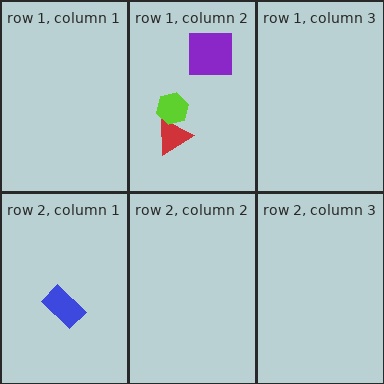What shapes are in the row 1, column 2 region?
The red triangle, the purple square, the lime hexagon.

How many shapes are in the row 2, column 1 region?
1.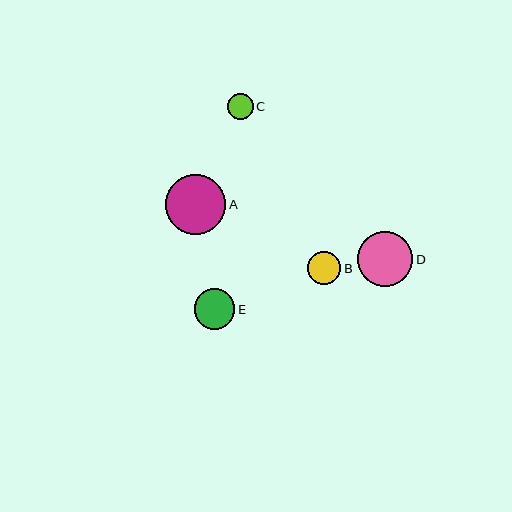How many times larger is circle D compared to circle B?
Circle D is approximately 1.7 times the size of circle B.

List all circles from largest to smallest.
From largest to smallest: A, D, E, B, C.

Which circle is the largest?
Circle A is the largest with a size of approximately 60 pixels.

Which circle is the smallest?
Circle C is the smallest with a size of approximately 26 pixels.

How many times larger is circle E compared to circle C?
Circle E is approximately 1.5 times the size of circle C.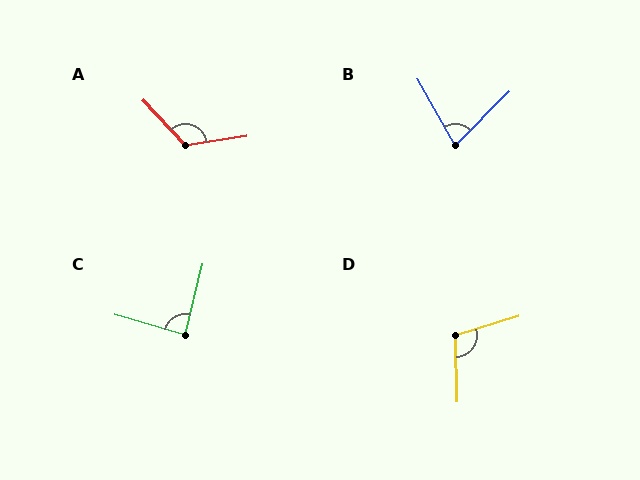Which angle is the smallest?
B, at approximately 74 degrees.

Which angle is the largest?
A, at approximately 124 degrees.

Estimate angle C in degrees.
Approximately 87 degrees.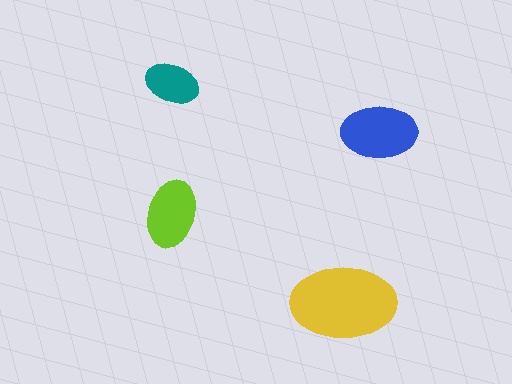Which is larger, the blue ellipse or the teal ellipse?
The blue one.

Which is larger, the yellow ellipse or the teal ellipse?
The yellow one.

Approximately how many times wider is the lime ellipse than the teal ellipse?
About 1.5 times wider.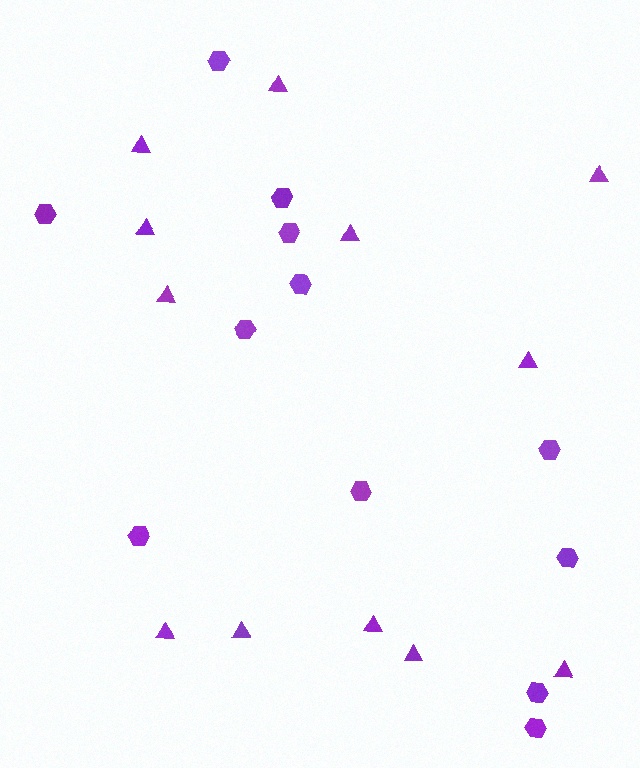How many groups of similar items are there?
There are 2 groups: one group of hexagons (12) and one group of triangles (12).